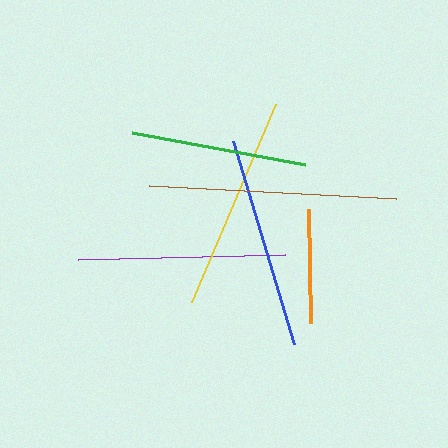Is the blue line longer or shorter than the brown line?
The brown line is longer than the blue line.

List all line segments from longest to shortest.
From longest to shortest: brown, yellow, blue, purple, green, orange.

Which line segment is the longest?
The brown line is the longest at approximately 248 pixels.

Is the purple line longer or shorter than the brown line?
The brown line is longer than the purple line.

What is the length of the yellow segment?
The yellow segment is approximately 216 pixels long.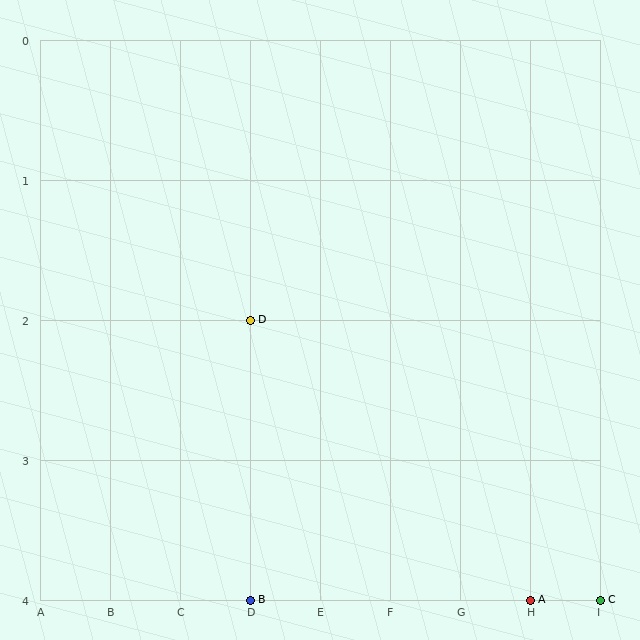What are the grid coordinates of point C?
Point C is at grid coordinates (I, 4).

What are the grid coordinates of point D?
Point D is at grid coordinates (D, 2).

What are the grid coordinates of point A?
Point A is at grid coordinates (H, 4).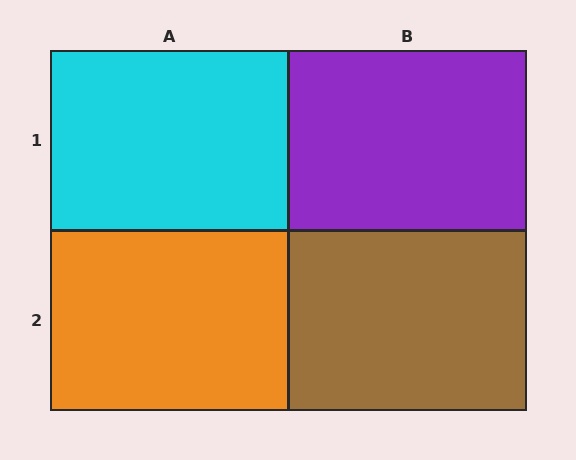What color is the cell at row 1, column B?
Purple.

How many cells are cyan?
1 cell is cyan.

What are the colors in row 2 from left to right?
Orange, brown.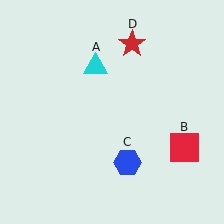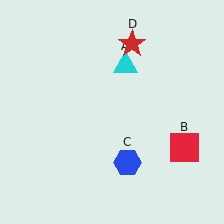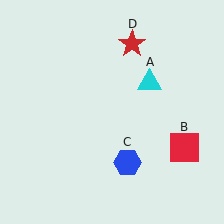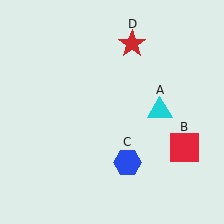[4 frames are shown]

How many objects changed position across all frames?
1 object changed position: cyan triangle (object A).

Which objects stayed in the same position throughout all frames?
Red square (object B) and blue hexagon (object C) and red star (object D) remained stationary.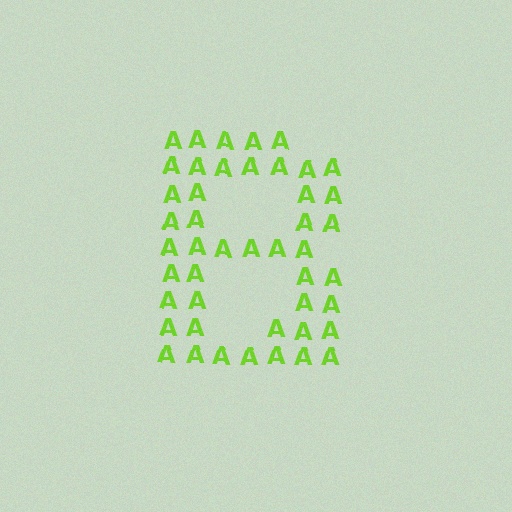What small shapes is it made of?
It is made of small letter A's.